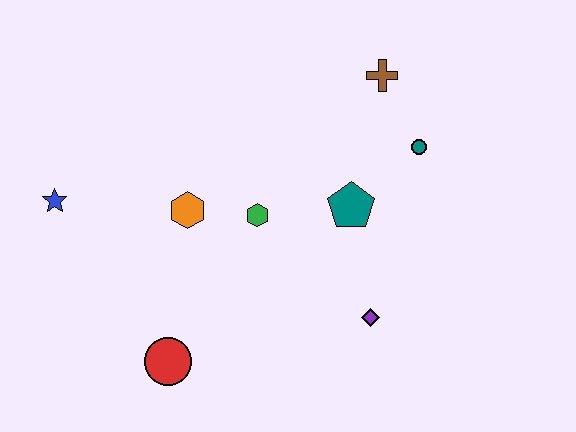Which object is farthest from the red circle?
The brown cross is farthest from the red circle.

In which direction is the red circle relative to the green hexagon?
The red circle is below the green hexagon.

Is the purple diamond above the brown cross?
No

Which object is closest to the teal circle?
The brown cross is closest to the teal circle.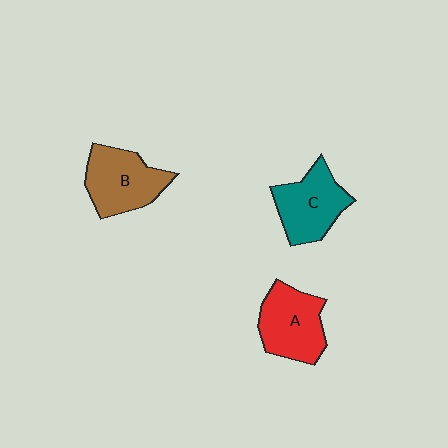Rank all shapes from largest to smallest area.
From largest to smallest: B (brown), A (red), C (teal).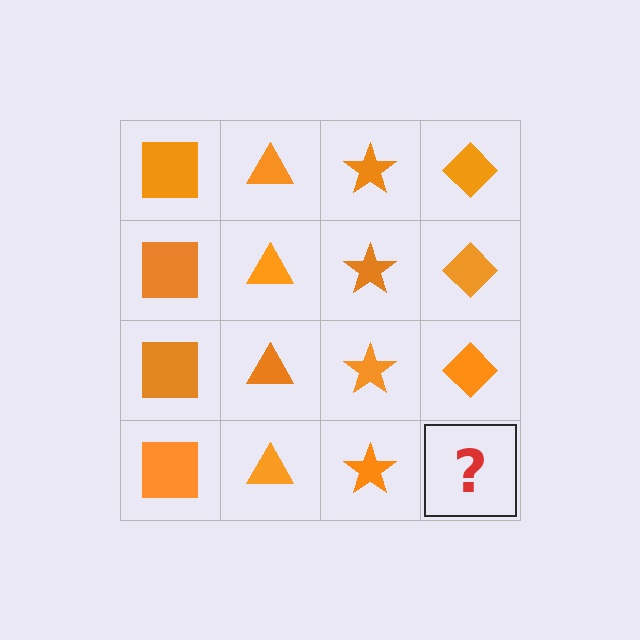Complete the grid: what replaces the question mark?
The question mark should be replaced with an orange diamond.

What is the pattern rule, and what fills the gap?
The rule is that each column has a consistent shape. The gap should be filled with an orange diamond.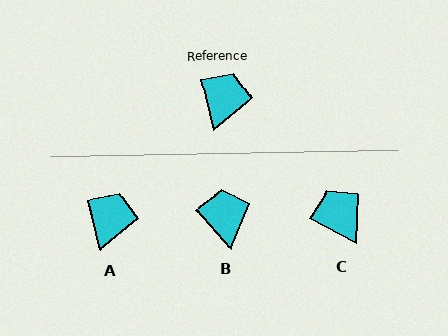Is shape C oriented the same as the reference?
No, it is off by about 48 degrees.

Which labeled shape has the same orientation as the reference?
A.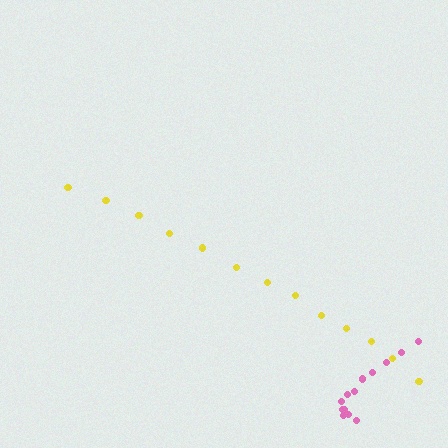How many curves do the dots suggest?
There are 2 distinct paths.